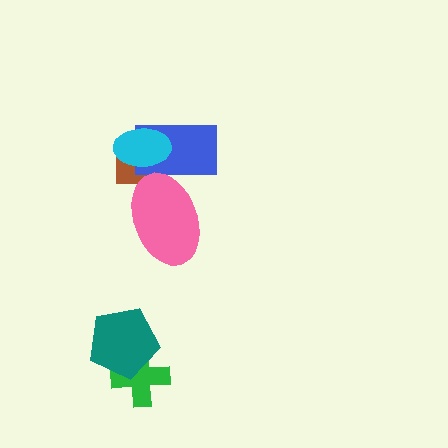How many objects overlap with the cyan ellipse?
2 objects overlap with the cyan ellipse.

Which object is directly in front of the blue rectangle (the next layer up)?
The pink ellipse is directly in front of the blue rectangle.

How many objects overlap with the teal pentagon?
1 object overlaps with the teal pentagon.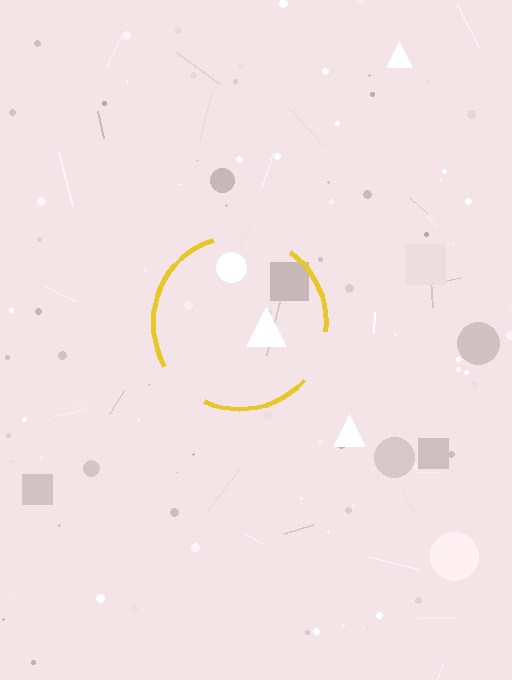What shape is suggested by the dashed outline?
The dashed outline suggests a circle.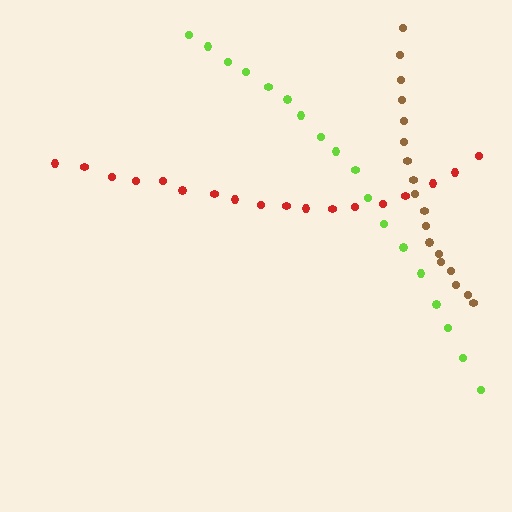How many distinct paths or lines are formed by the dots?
There are 3 distinct paths.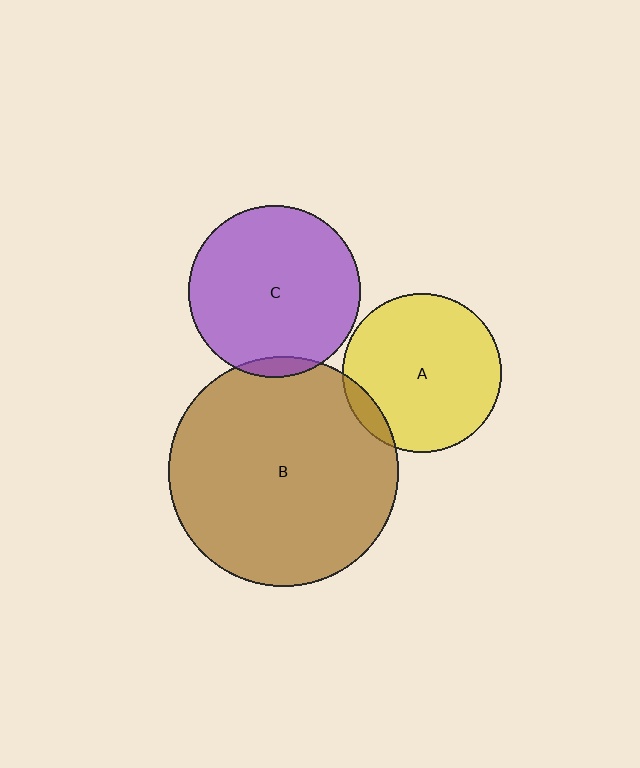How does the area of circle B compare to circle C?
Approximately 1.8 times.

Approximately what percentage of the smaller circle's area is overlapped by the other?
Approximately 5%.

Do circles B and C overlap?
Yes.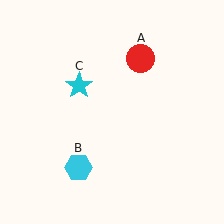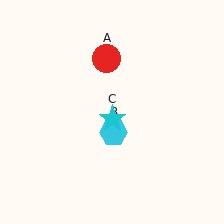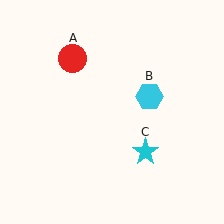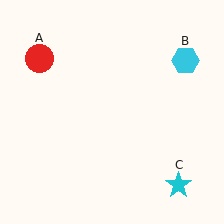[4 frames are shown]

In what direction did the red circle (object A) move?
The red circle (object A) moved left.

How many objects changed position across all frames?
3 objects changed position: red circle (object A), cyan hexagon (object B), cyan star (object C).